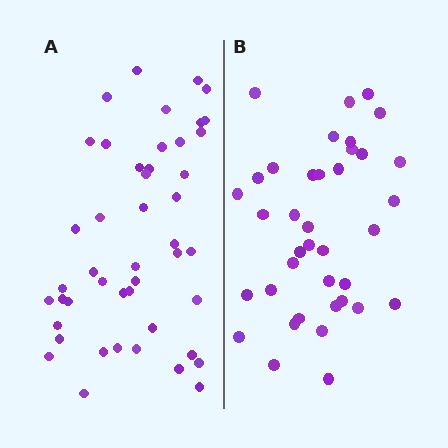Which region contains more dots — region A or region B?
Region A (the left region) has more dots.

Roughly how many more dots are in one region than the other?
Region A has roughly 8 or so more dots than region B.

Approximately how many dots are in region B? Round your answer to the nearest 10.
About 40 dots. (The exact count is 38, which rounds to 40.)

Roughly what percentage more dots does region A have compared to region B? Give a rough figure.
About 20% more.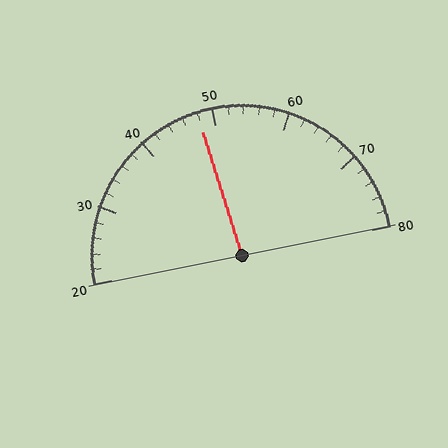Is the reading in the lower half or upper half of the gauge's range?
The reading is in the lower half of the range (20 to 80).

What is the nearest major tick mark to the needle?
The nearest major tick mark is 50.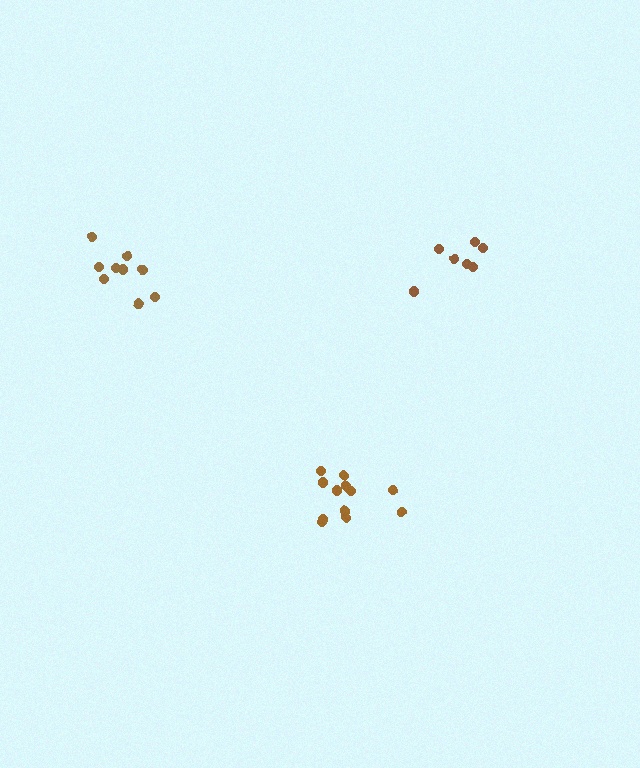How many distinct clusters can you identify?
There are 3 distinct clusters.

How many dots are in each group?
Group 1: 9 dots, Group 2: 12 dots, Group 3: 7 dots (28 total).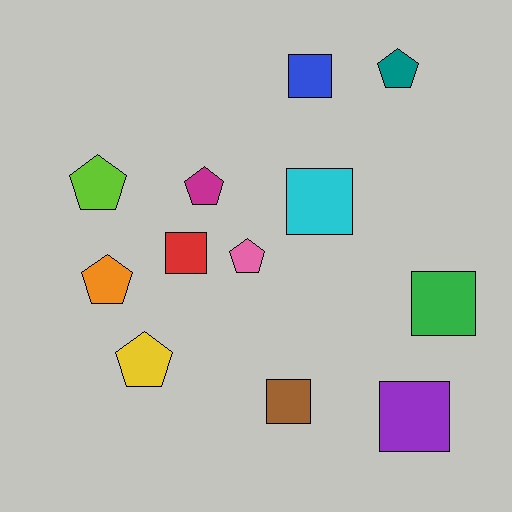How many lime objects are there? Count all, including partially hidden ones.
There is 1 lime object.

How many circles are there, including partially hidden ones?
There are no circles.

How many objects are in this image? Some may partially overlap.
There are 12 objects.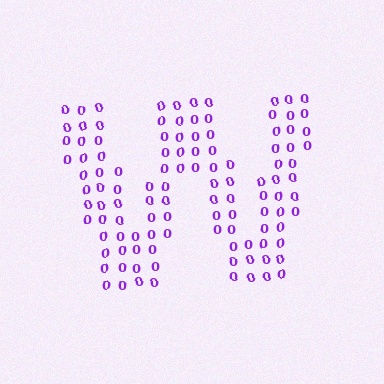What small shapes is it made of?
It is made of small digit 0's.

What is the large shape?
The large shape is the letter W.